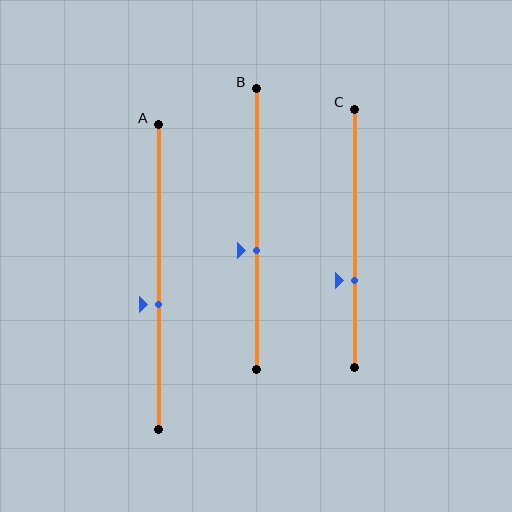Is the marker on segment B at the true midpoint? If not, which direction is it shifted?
No, the marker on segment B is shifted downward by about 8% of the segment length.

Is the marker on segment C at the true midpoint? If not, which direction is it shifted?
No, the marker on segment C is shifted downward by about 16% of the segment length.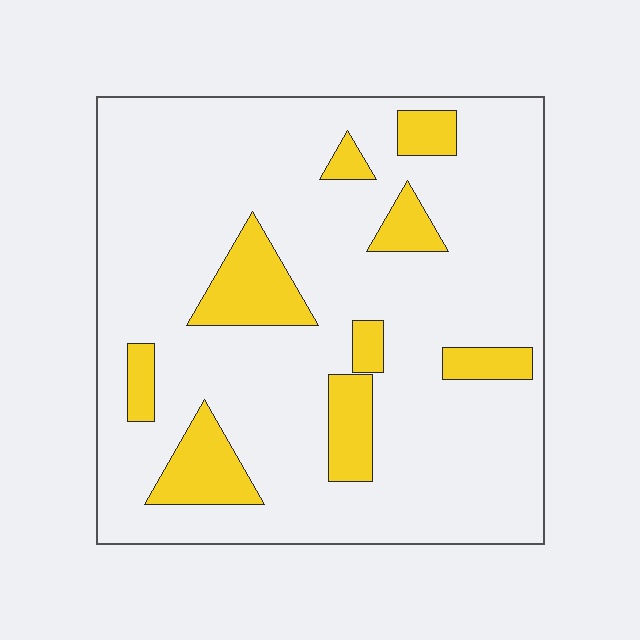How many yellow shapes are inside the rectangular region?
9.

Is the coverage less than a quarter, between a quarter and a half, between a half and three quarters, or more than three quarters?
Less than a quarter.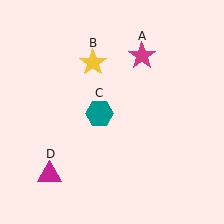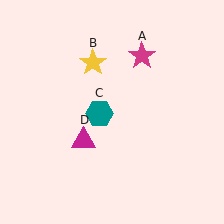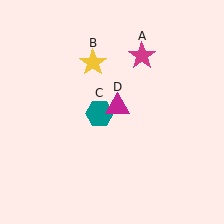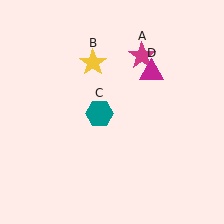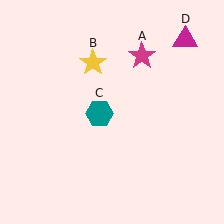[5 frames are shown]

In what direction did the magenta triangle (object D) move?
The magenta triangle (object D) moved up and to the right.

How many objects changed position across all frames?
1 object changed position: magenta triangle (object D).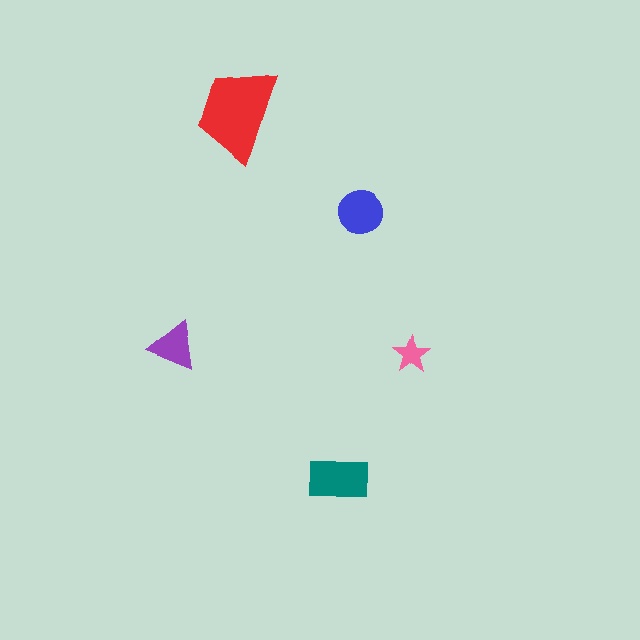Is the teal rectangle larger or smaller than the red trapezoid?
Smaller.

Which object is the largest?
The red trapezoid.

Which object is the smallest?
The pink star.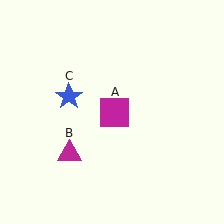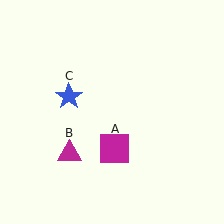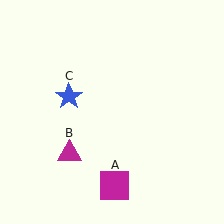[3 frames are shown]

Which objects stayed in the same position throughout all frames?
Magenta triangle (object B) and blue star (object C) remained stationary.